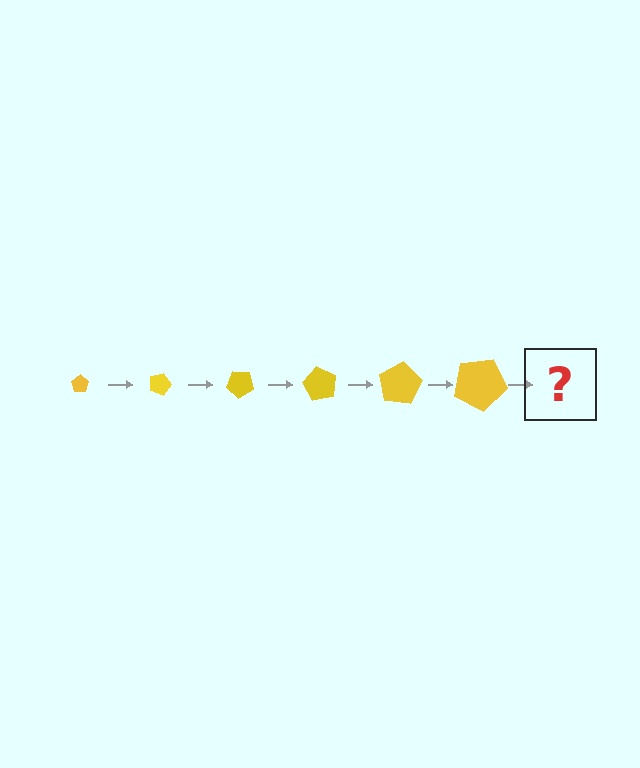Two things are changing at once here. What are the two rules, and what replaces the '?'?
The two rules are that the pentagon grows larger each step and it rotates 20 degrees each step. The '?' should be a pentagon, larger than the previous one and rotated 120 degrees from the start.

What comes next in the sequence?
The next element should be a pentagon, larger than the previous one and rotated 120 degrees from the start.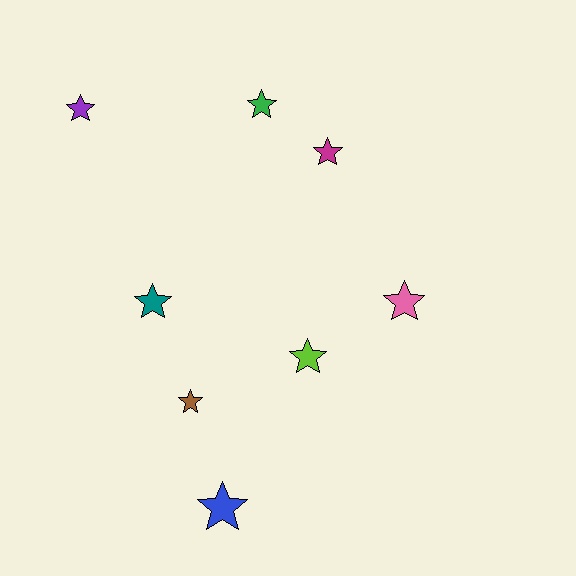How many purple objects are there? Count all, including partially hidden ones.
There is 1 purple object.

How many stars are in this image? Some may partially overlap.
There are 8 stars.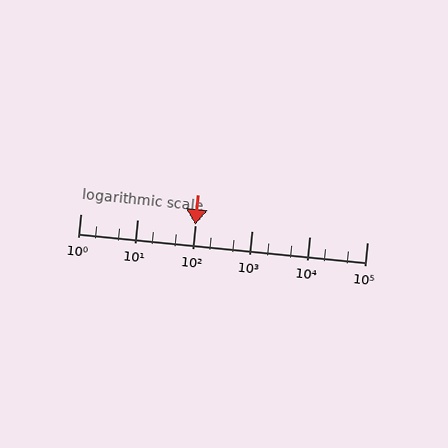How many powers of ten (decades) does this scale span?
The scale spans 5 decades, from 1 to 100000.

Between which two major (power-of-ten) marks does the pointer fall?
The pointer is between 100 and 1000.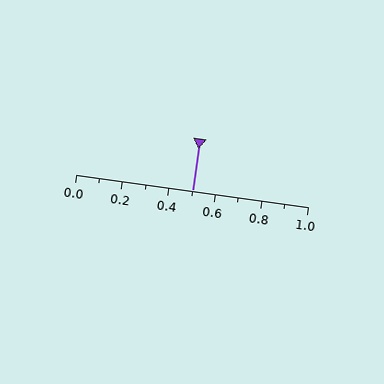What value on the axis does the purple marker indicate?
The marker indicates approximately 0.5.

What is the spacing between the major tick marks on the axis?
The major ticks are spaced 0.2 apart.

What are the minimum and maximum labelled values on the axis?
The axis runs from 0.0 to 1.0.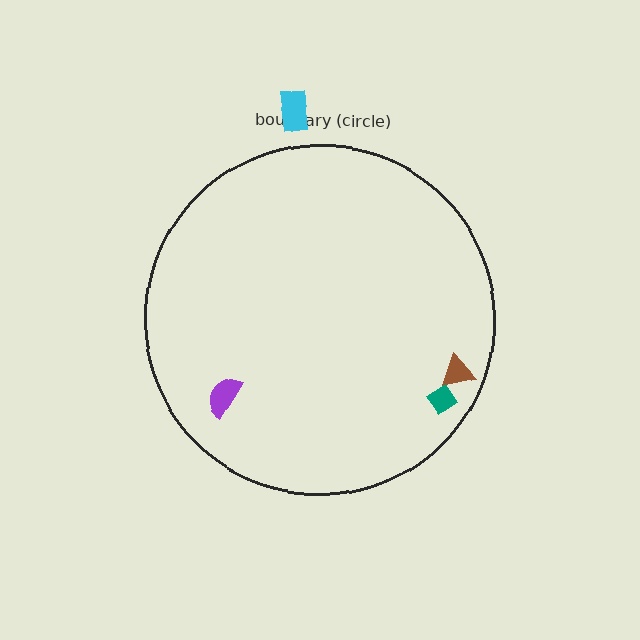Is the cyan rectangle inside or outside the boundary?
Outside.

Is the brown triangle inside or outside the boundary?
Inside.